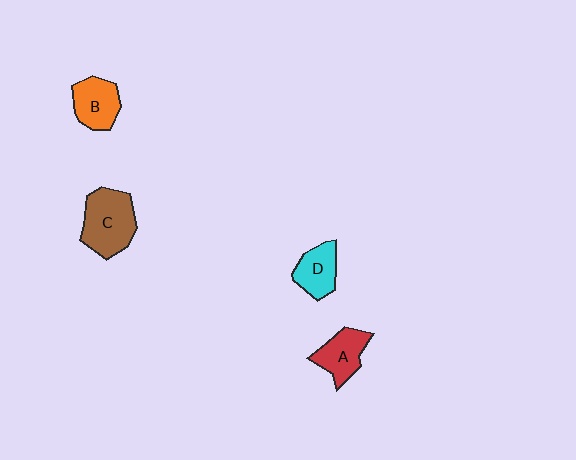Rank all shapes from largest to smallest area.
From largest to smallest: C (brown), B (orange), A (red), D (cyan).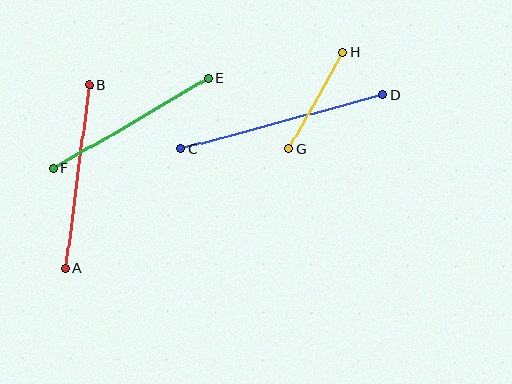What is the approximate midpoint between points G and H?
The midpoint is at approximately (316, 101) pixels.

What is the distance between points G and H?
The distance is approximately 111 pixels.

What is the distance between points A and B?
The distance is approximately 185 pixels.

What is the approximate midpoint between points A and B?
The midpoint is at approximately (77, 177) pixels.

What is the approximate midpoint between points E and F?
The midpoint is at approximately (131, 123) pixels.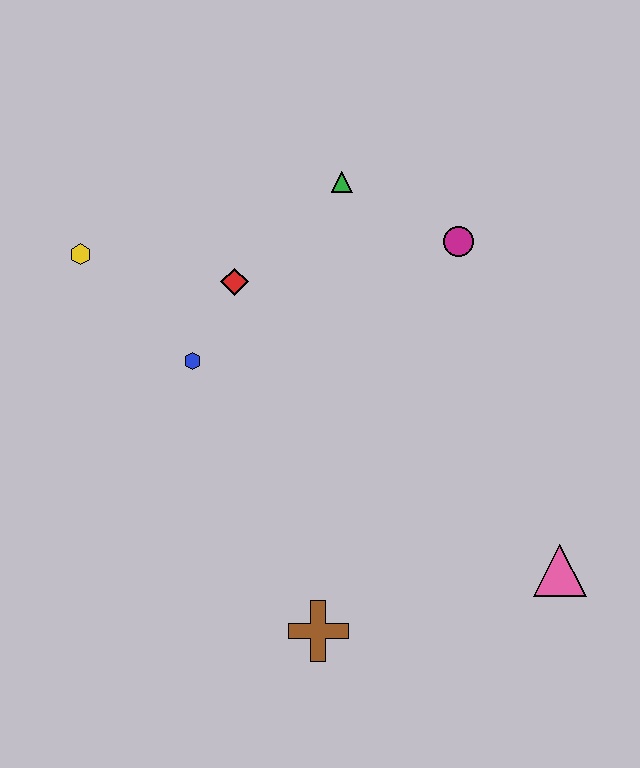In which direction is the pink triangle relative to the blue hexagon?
The pink triangle is to the right of the blue hexagon.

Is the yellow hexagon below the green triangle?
Yes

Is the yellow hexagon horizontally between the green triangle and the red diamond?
No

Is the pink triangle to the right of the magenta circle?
Yes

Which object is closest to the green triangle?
The magenta circle is closest to the green triangle.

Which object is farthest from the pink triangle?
The yellow hexagon is farthest from the pink triangle.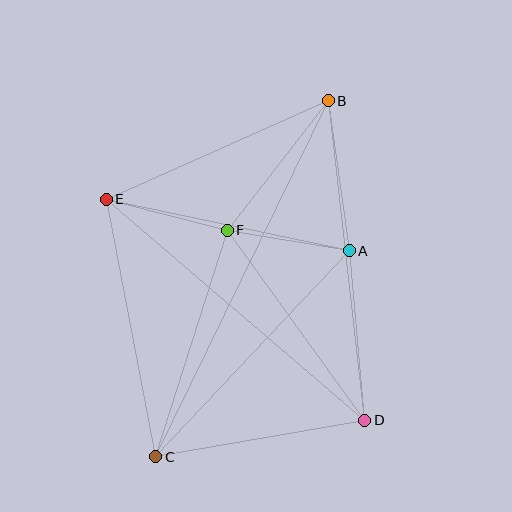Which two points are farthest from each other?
Points B and C are farthest from each other.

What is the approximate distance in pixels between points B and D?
The distance between B and D is approximately 322 pixels.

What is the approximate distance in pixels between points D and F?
The distance between D and F is approximately 234 pixels.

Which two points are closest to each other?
Points A and F are closest to each other.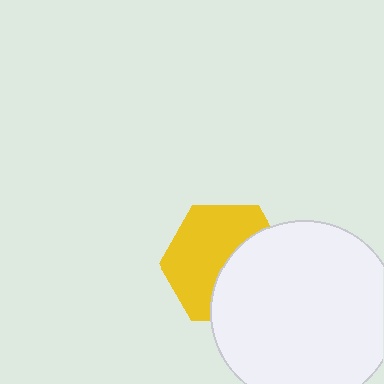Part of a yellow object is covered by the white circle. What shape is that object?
It is a hexagon.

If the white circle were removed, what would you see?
You would see the complete yellow hexagon.